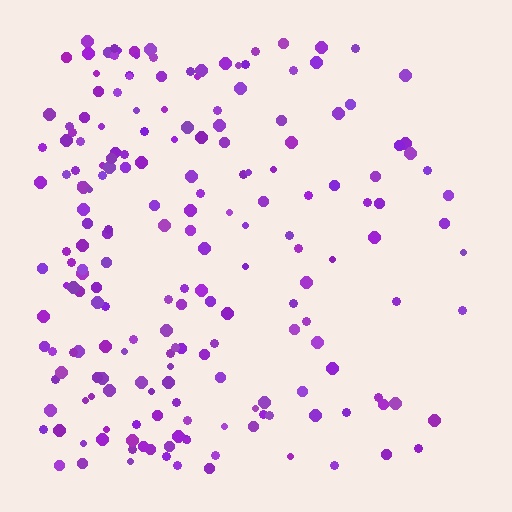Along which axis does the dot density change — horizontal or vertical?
Horizontal.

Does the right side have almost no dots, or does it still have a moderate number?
Still a moderate number, just noticeably fewer than the left.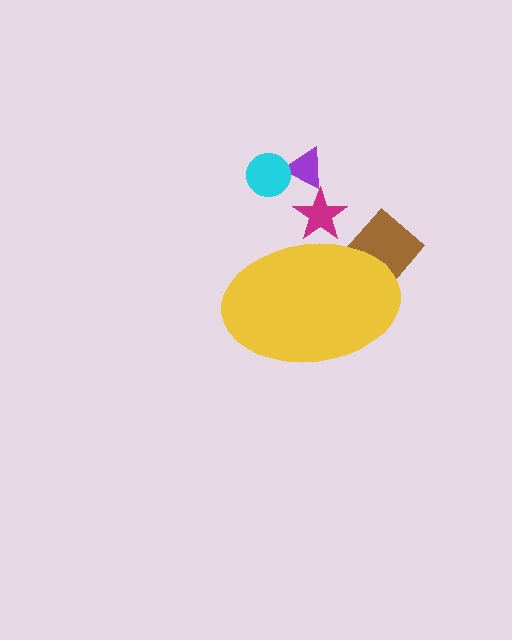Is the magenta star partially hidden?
Yes, the magenta star is partially hidden behind the yellow ellipse.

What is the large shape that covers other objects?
A yellow ellipse.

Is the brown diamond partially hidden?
Yes, the brown diamond is partially hidden behind the yellow ellipse.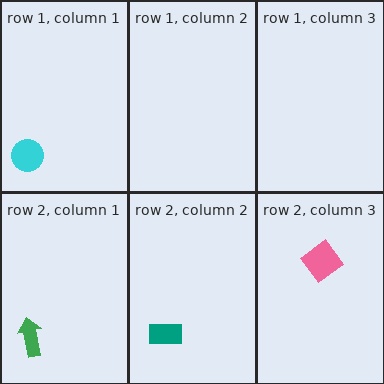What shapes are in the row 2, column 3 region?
The pink diamond.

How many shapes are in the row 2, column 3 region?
1.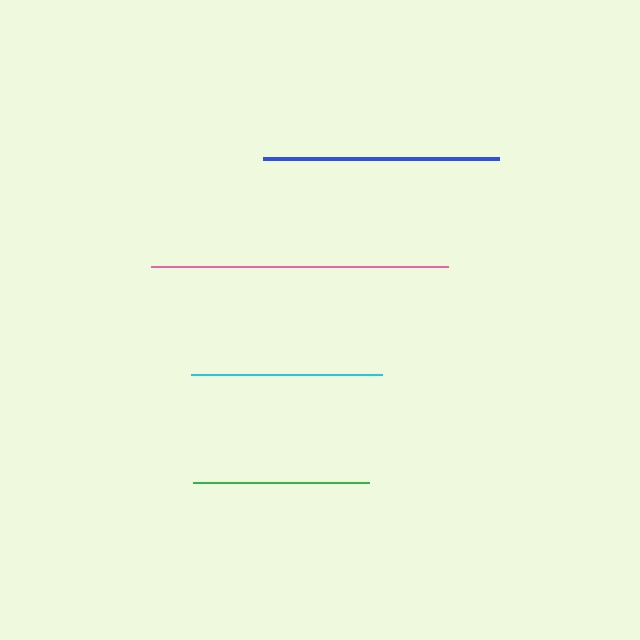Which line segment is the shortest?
The green line is the shortest at approximately 176 pixels.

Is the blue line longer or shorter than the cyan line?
The blue line is longer than the cyan line.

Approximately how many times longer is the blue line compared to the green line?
The blue line is approximately 1.3 times the length of the green line.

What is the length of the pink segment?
The pink segment is approximately 297 pixels long.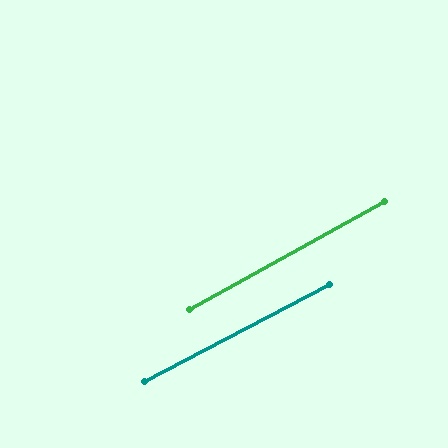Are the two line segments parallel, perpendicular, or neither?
Parallel — their directions differ by only 1.4°.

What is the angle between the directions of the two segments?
Approximately 1 degree.